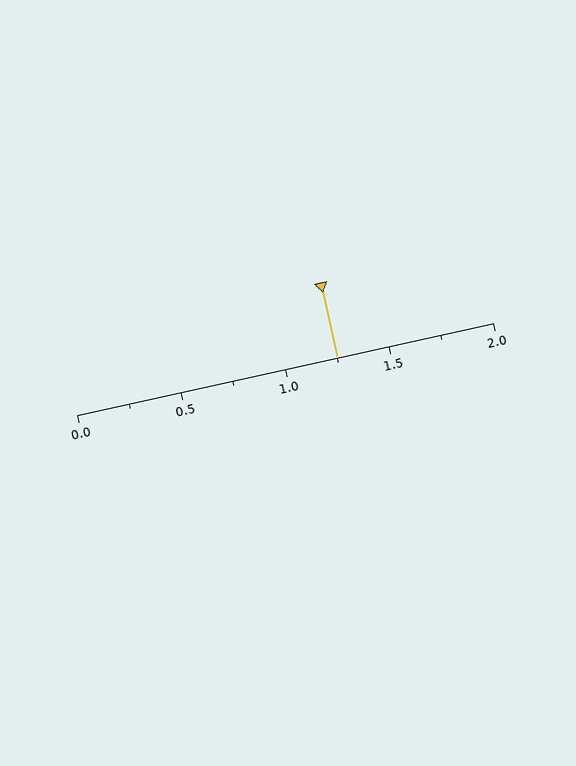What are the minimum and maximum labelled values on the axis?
The axis runs from 0.0 to 2.0.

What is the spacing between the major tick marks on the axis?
The major ticks are spaced 0.5 apart.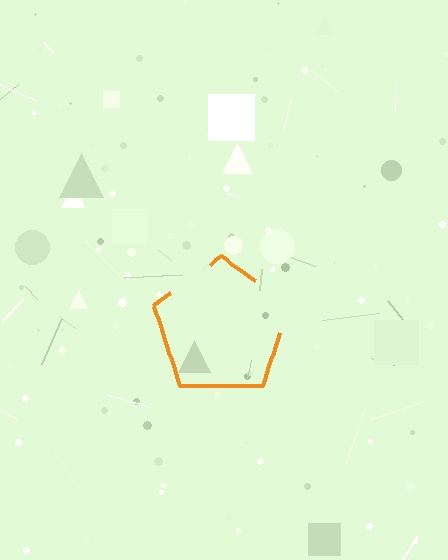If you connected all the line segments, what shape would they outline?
They would outline a pentagon.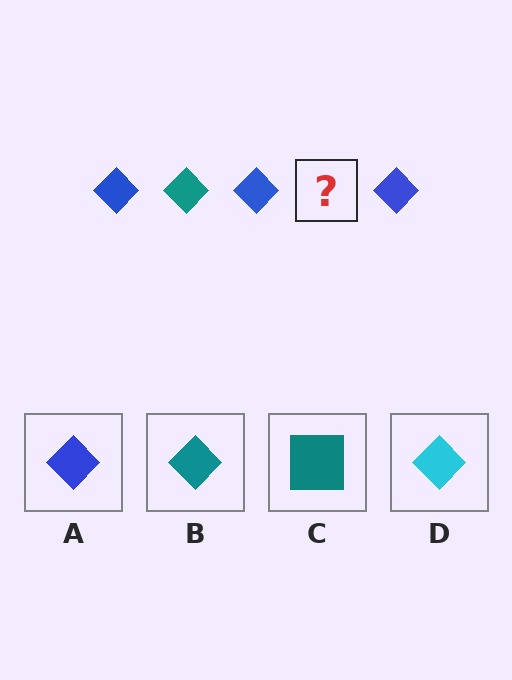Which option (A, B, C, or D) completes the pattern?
B.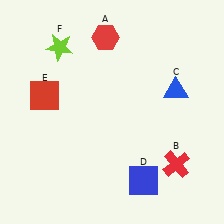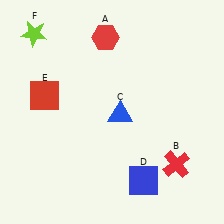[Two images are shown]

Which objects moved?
The objects that moved are: the blue triangle (C), the lime star (F).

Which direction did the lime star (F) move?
The lime star (F) moved left.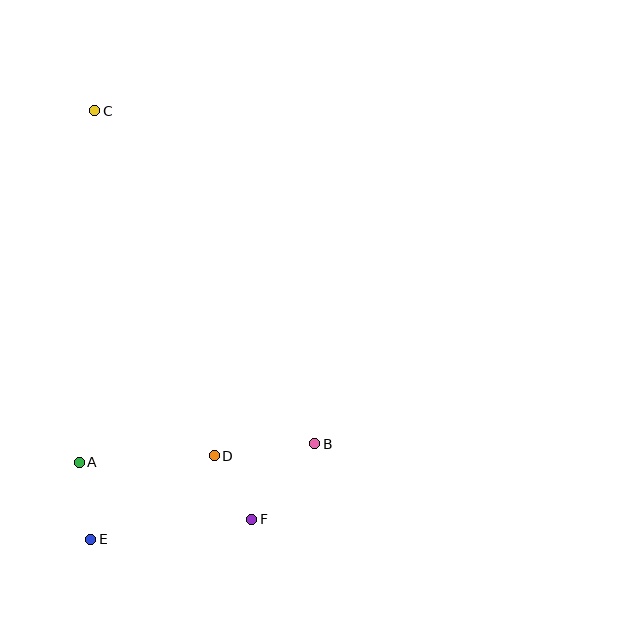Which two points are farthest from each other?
Points C and F are farthest from each other.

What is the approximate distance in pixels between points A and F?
The distance between A and F is approximately 182 pixels.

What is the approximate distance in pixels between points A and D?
The distance between A and D is approximately 135 pixels.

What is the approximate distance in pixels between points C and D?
The distance between C and D is approximately 365 pixels.